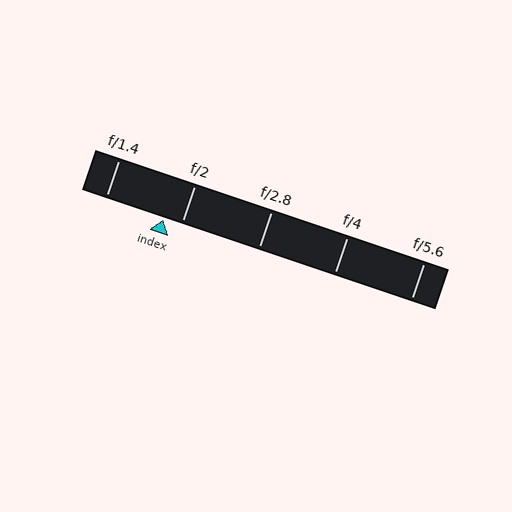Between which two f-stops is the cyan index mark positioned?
The index mark is between f/1.4 and f/2.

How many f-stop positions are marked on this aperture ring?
There are 5 f-stop positions marked.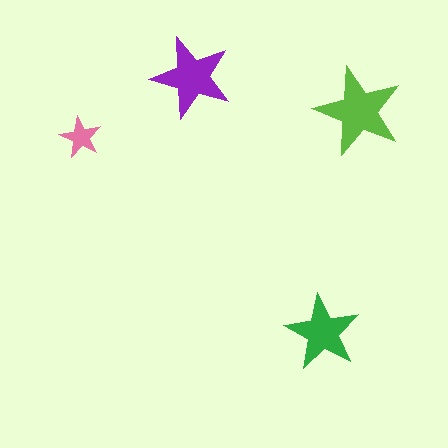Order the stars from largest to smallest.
the lime one, the purple one, the green one, the pink one.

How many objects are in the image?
There are 4 objects in the image.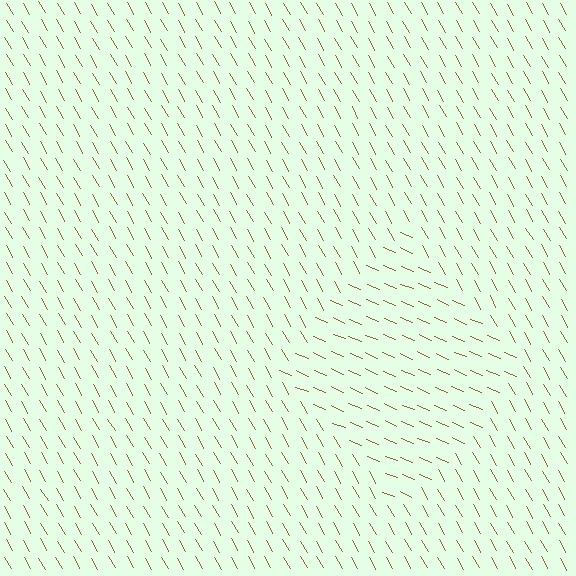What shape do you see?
I see a diamond.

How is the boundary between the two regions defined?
The boundary is defined purely by a change in line orientation (approximately 37 degrees difference). All lines are the same color and thickness.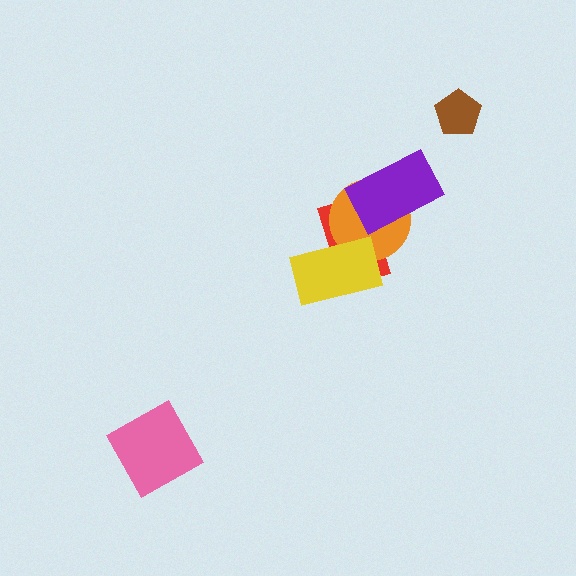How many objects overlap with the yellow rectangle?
2 objects overlap with the yellow rectangle.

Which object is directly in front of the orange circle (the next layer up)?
The yellow rectangle is directly in front of the orange circle.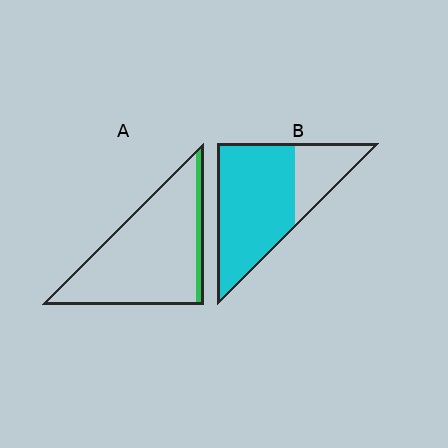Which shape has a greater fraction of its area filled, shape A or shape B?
Shape B.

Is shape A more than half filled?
No.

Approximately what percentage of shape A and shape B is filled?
A is approximately 10% and B is approximately 75%.